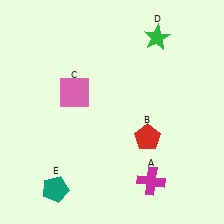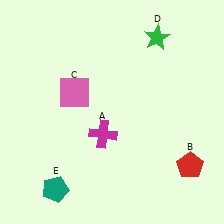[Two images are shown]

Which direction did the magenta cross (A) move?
The magenta cross (A) moved left.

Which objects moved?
The objects that moved are: the magenta cross (A), the red pentagon (B).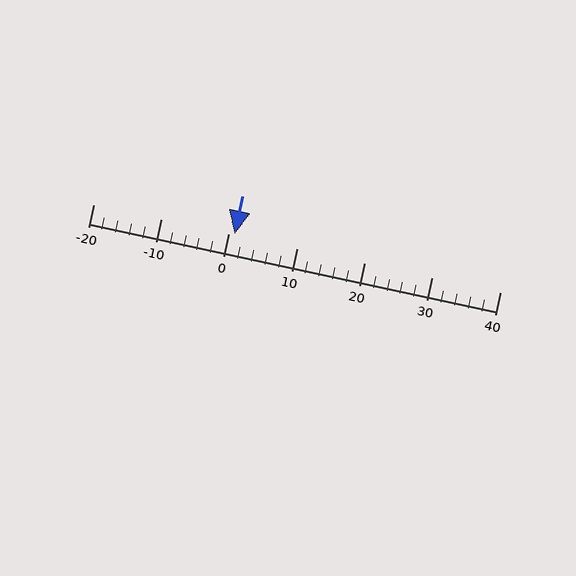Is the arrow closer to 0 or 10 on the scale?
The arrow is closer to 0.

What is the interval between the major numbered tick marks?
The major tick marks are spaced 10 units apart.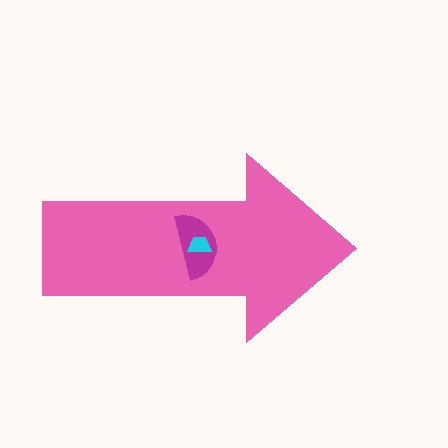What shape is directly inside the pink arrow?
The magenta semicircle.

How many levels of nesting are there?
3.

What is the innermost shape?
The cyan trapezoid.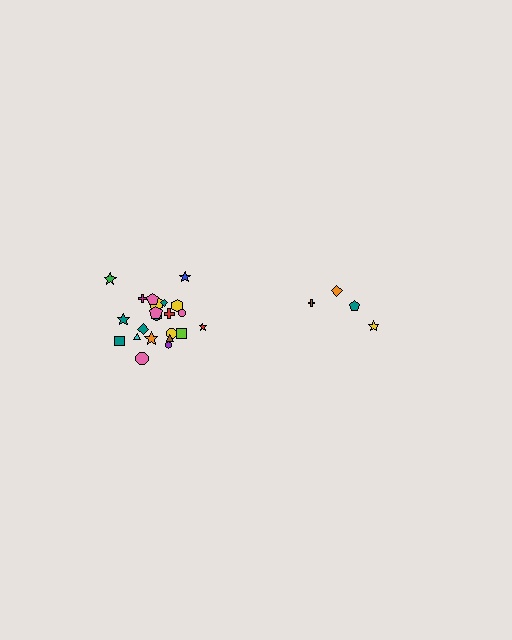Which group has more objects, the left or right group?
The left group.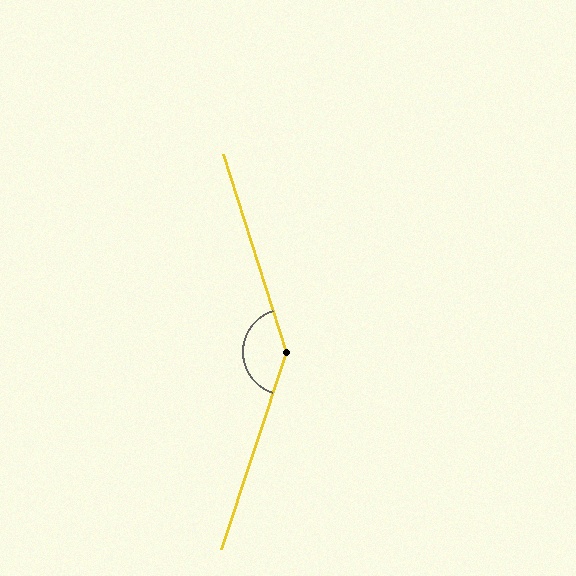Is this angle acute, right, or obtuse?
It is obtuse.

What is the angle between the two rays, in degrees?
Approximately 144 degrees.